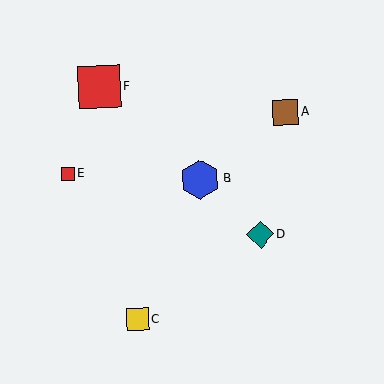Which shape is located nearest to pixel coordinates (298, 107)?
The brown square (labeled A) at (286, 113) is nearest to that location.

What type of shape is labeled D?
Shape D is a teal diamond.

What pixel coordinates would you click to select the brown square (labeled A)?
Click at (286, 113) to select the brown square A.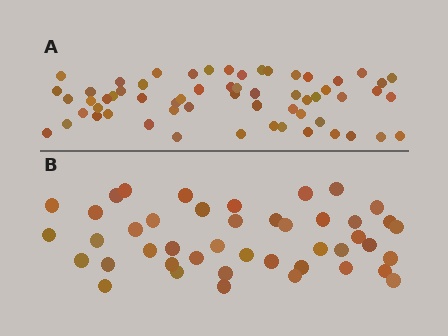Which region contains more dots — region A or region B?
Region A (the top region) has more dots.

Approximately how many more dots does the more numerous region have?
Region A has approximately 15 more dots than region B.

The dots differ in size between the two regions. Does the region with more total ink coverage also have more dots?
No. Region B has more total ink coverage because its dots are larger, but region A actually contains more individual dots. Total area can be misleading — the number of items is what matters here.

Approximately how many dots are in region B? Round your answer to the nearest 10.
About 40 dots. (The exact count is 44, which rounds to 40.)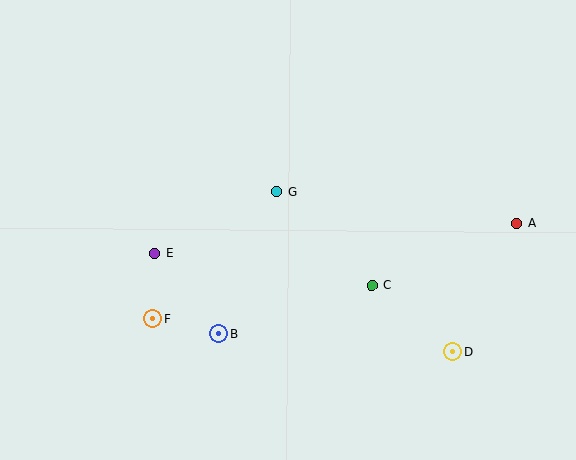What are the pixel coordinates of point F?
Point F is at (153, 319).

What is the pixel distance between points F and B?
The distance between F and B is 67 pixels.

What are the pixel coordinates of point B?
Point B is at (219, 334).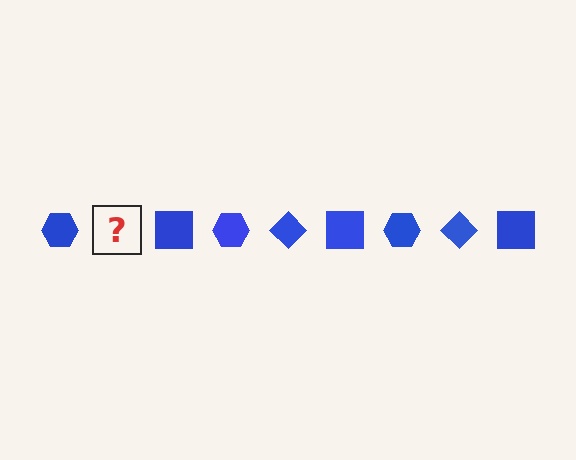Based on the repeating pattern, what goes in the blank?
The blank should be a blue diamond.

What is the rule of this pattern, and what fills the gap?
The rule is that the pattern cycles through hexagon, diamond, square shapes in blue. The gap should be filled with a blue diamond.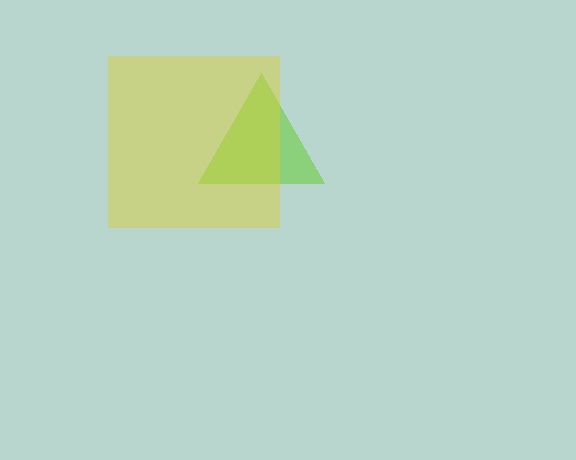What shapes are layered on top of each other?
The layered shapes are: a lime triangle, a yellow square.